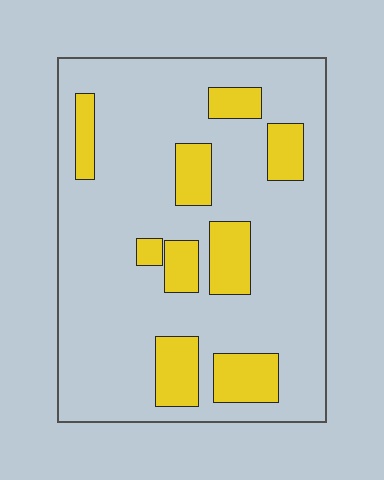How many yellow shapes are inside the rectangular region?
9.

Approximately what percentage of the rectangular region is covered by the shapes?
Approximately 20%.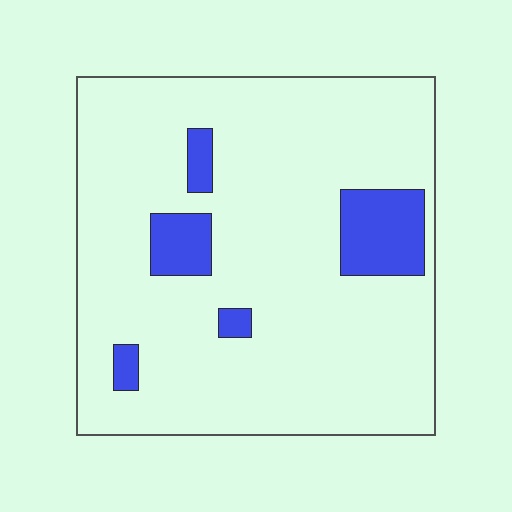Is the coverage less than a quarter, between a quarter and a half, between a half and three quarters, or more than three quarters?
Less than a quarter.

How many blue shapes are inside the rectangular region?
5.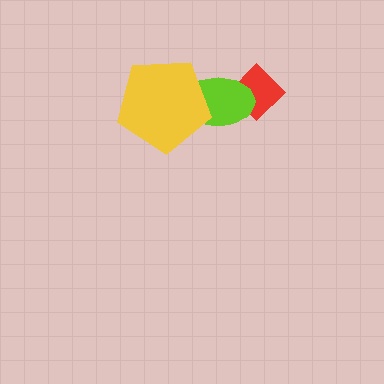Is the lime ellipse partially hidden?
Yes, it is partially covered by another shape.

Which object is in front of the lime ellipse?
The yellow pentagon is in front of the lime ellipse.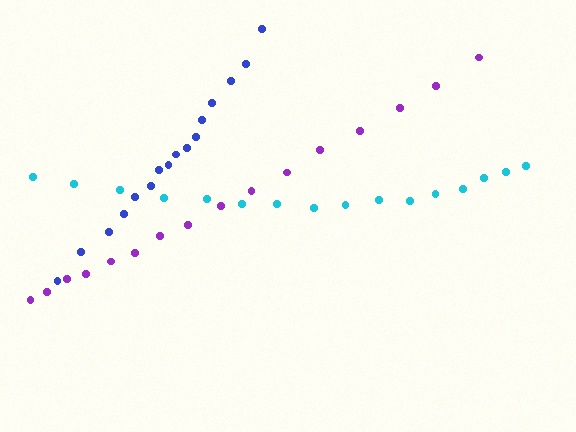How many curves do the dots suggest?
There are 3 distinct paths.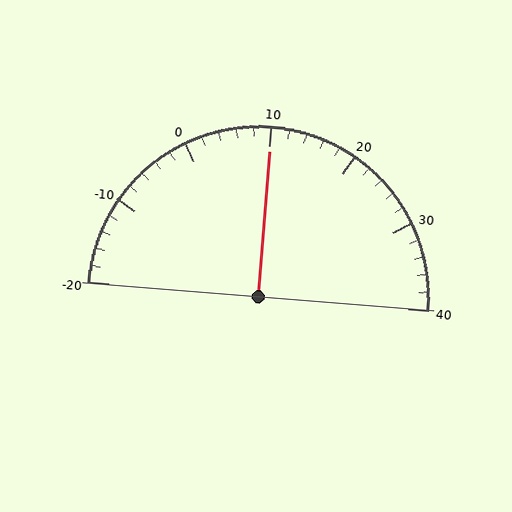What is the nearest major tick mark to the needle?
The nearest major tick mark is 10.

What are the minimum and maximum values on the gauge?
The gauge ranges from -20 to 40.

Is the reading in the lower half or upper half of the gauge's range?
The reading is in the upper half of the range (-20 to 40).